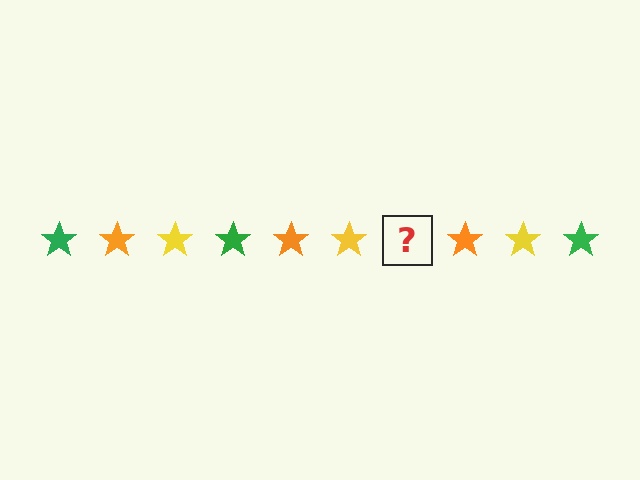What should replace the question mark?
The question mark should be replaced with a green star.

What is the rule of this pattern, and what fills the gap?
The rule is that the pattern cycles through green, orange, yellow stars. The gap should be filled with a green star.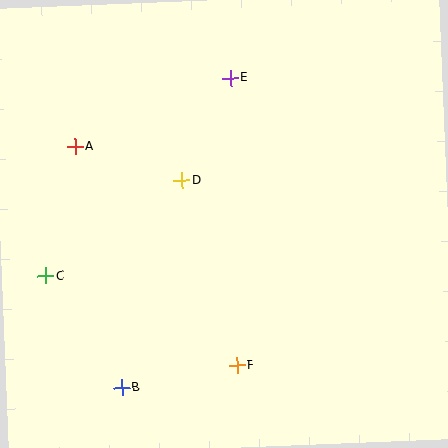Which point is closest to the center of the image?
Point D at (182, 180) is closest to the center.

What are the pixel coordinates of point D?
Point D is at (182, 180).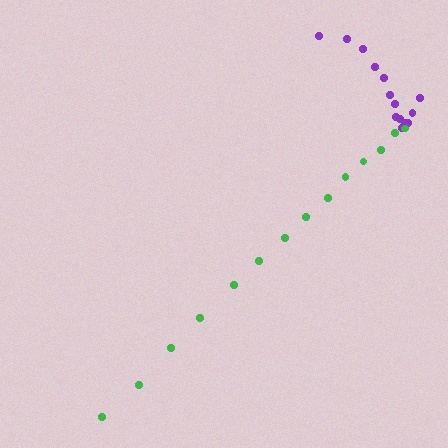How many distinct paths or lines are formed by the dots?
There are 2 distinct paths.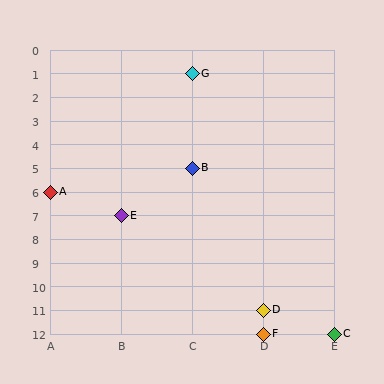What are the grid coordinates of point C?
Point C is at grid coordinates (E, 12).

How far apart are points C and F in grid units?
Points C and F are 1 column apart.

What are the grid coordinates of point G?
Point G is at grid coordinates (C, 1).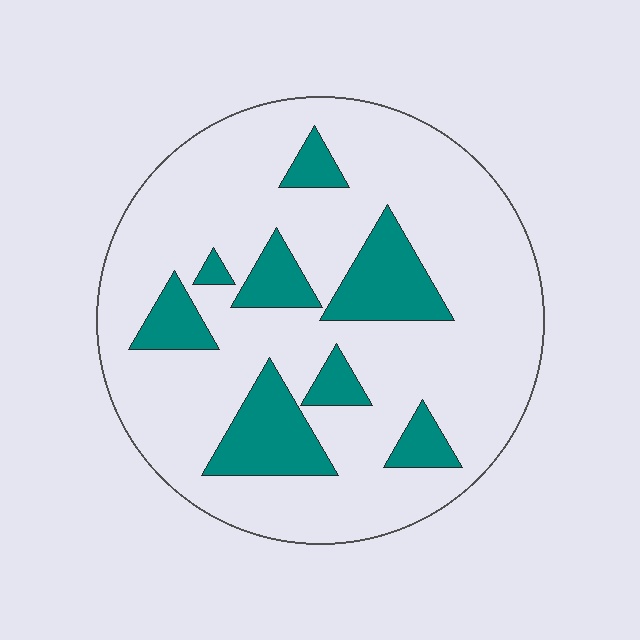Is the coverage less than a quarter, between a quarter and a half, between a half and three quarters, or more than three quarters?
Less than a quarter.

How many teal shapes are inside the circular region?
8.